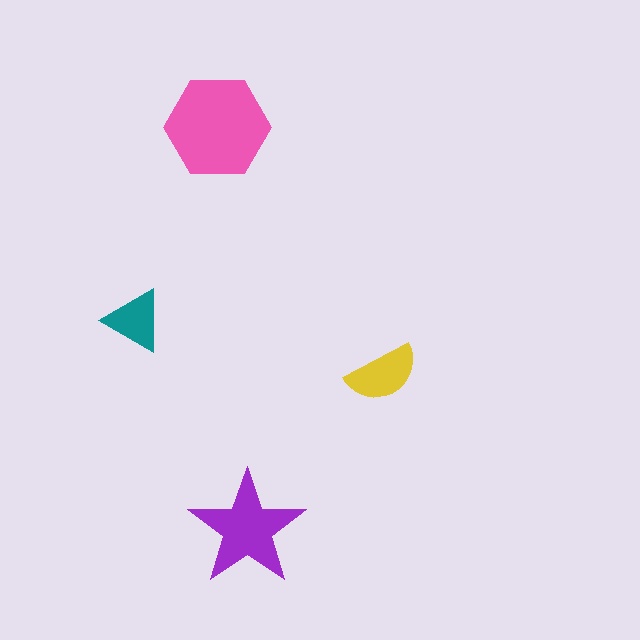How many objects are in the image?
There are 4 objects in the image.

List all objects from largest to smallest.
The pink hexagon, the purple star, the yellow semicircle, the teal triangle.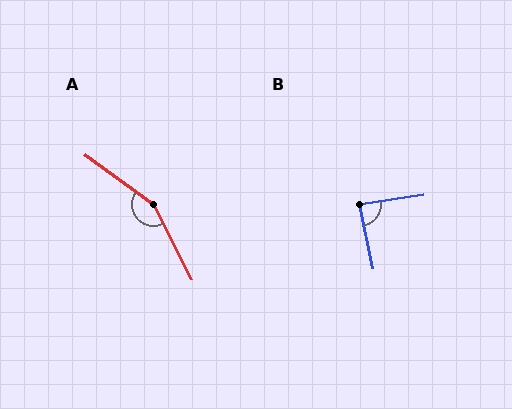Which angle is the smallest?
B, at approximately 87 degrees.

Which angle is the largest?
A, at approximately 153 degrees.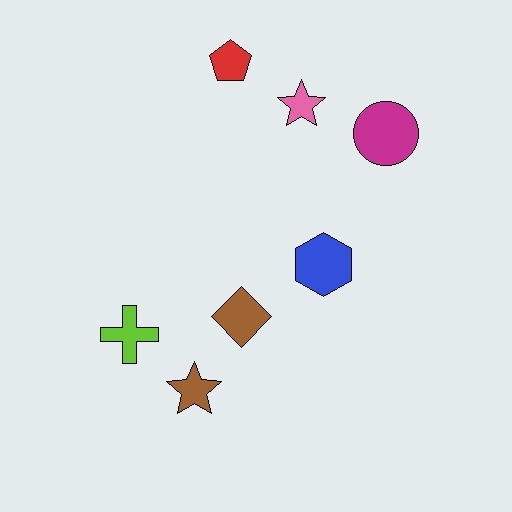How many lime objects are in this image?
There is 1 lime object.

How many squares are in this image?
There are no squares.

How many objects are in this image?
There are 7 objects.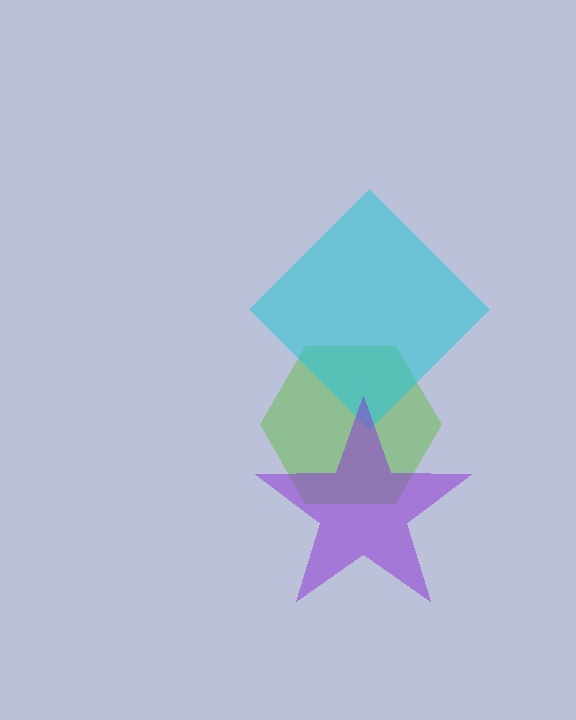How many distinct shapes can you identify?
There are 3 distinct shapes: a lime hexagon, a cyan diamond, a purple star.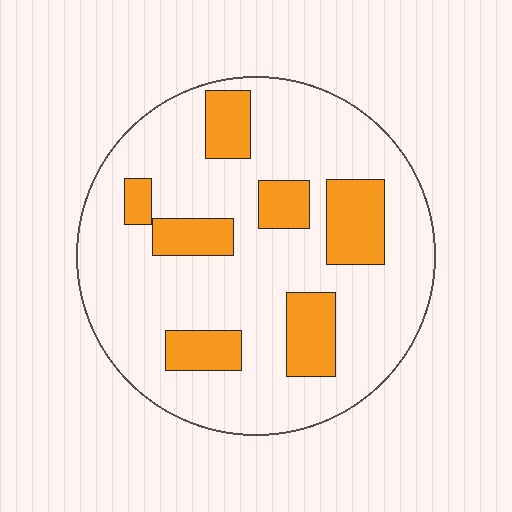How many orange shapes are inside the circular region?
7.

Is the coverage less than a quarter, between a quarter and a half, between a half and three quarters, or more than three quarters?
Less than a quarter.